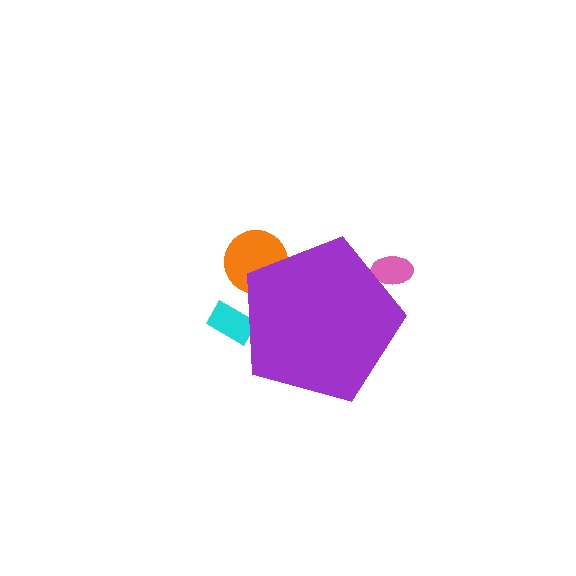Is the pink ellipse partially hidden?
Yes, the pink ellipse is partially hidden behind the purple pentagon.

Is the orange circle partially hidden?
Yes, the orange circle is partially hidden behind the purple pentagon.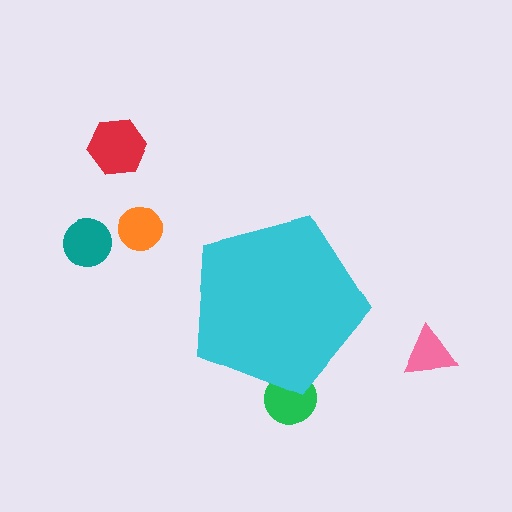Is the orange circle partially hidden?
No, the orange circle is fully visible.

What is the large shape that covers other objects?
A cyan pentagon.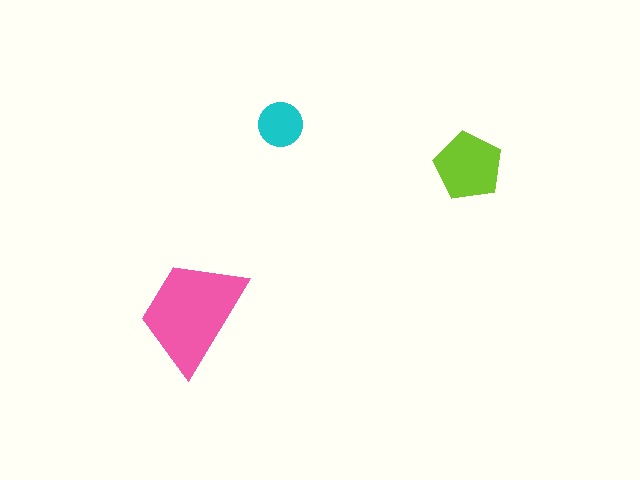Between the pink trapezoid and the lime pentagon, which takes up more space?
The pink trapezoid.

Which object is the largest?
The pink trapezoid.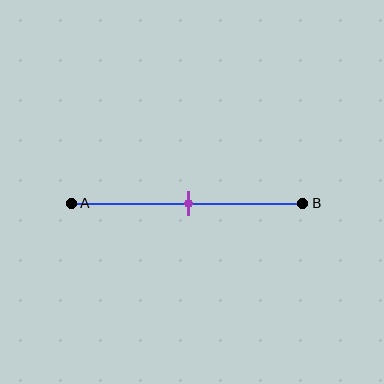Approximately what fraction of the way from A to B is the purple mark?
The purple mark is approximately 50% of the way from A to B.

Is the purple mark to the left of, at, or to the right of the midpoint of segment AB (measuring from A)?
The purple mark is approximately at the midpoint of segment AB.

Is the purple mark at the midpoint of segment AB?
Yes, the mark is approximately at the midpoint.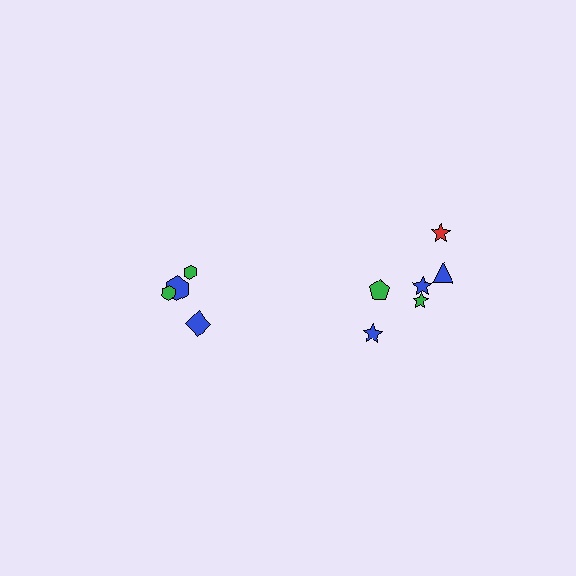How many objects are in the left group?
There are 4 objects.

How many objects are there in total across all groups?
There are 10 objects.